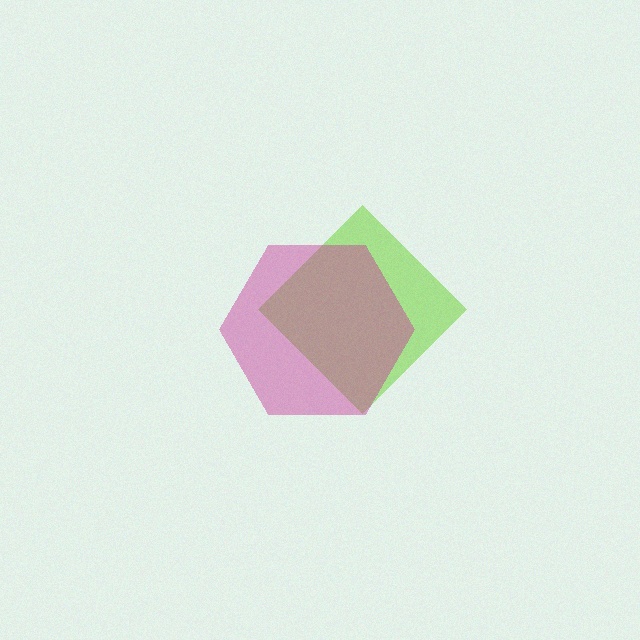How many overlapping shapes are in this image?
There are 2 overlapping shapes in the image.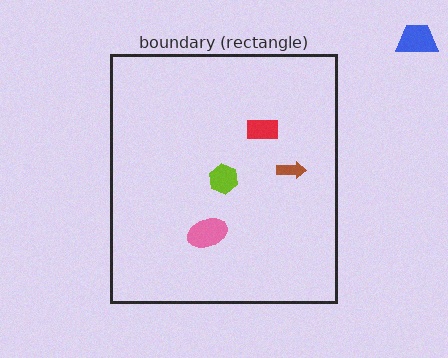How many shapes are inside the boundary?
4 inside, 1 outside.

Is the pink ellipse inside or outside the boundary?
Inside.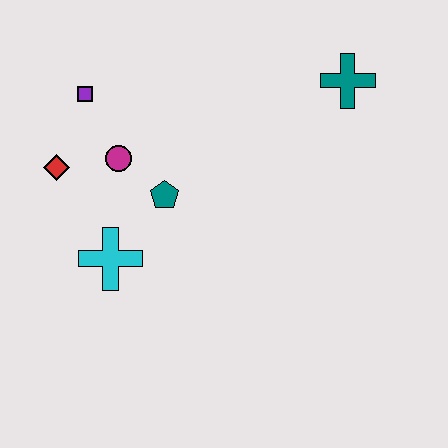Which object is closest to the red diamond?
The magenta circle is closest to the red diamond.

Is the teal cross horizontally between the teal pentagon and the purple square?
No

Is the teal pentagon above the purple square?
No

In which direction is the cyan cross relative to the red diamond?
The cyan cross is below the red diamond.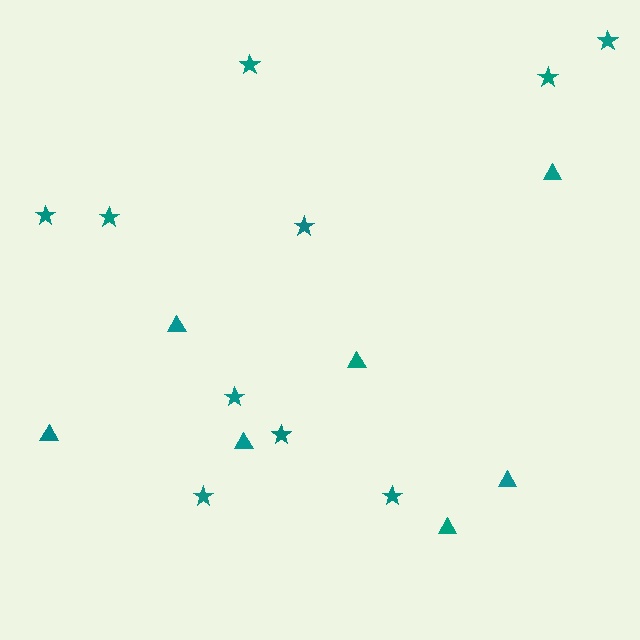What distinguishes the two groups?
There are 2 groups: one group of triangles (7) and one group of stars (10).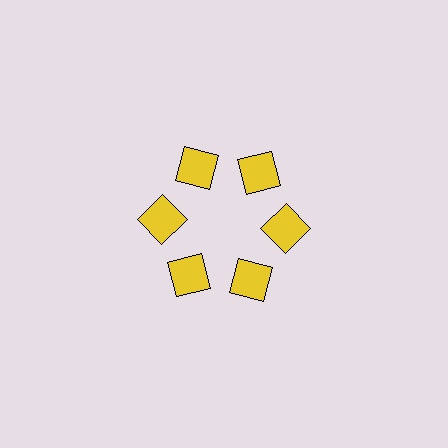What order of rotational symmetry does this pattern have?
This pattern has 6-fold rotational symmetry.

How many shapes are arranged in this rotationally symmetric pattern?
There are 6 shapes, arranged in 6 groups of 1.